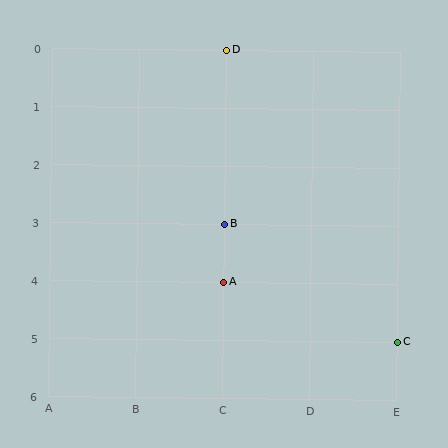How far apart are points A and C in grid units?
Points A and C are 2 columns and 1 row apart (about 2.2 grid units diagonally).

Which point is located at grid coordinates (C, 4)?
Point A is at (C, 4).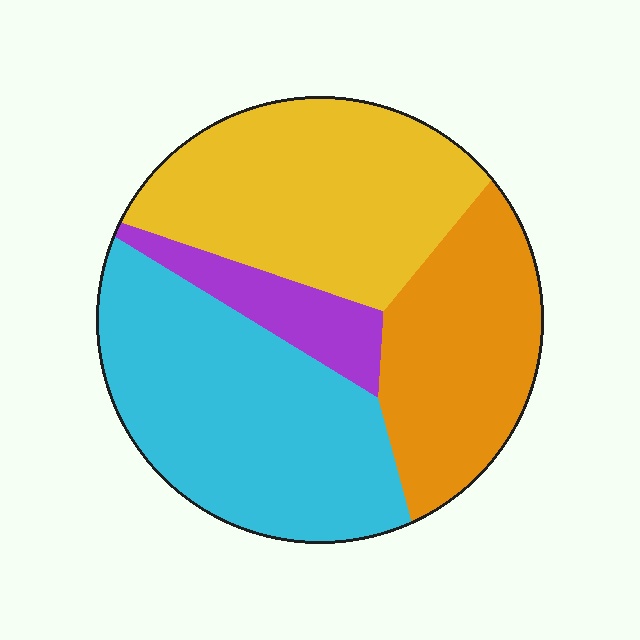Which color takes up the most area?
Cyan, at roughly 35%.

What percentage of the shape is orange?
Orange takes up about one quarter (1/4) of the shape.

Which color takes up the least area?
Purple, at roughly 10%.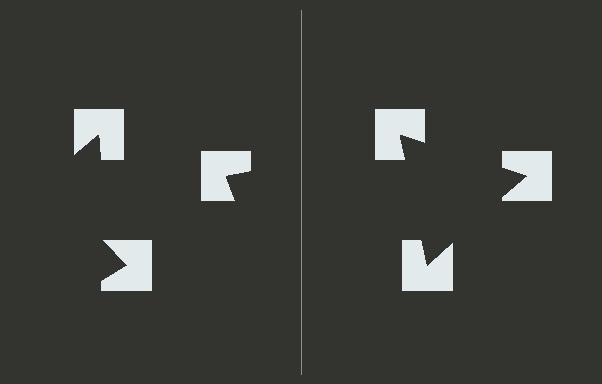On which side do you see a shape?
An illusory triangle appears on the right side. On the left side the wedge cuts are rotated, so no coherent shape forms.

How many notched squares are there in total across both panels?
6 — 3 on each side.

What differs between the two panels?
The notched squares are positioned identically on both sides; only the wedge orientations differ. On the right they align to a triangle; on the left they are misaligned.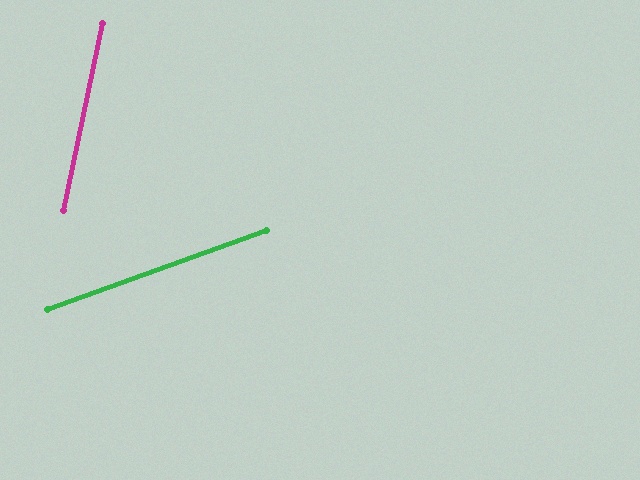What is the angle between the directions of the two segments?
Approximately 58 degrees.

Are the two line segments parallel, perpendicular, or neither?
Neither parallel nor perpendicular — they differ by about 58°.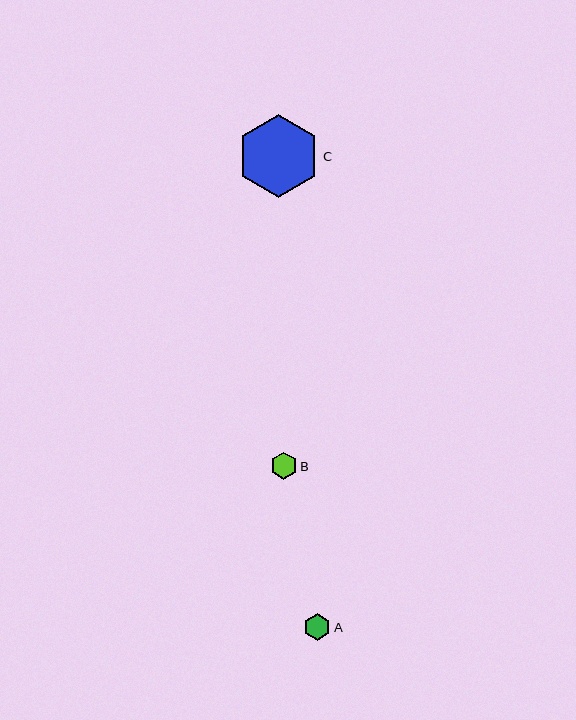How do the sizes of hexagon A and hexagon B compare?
Hexagon A and hexagon B are approximately the same size.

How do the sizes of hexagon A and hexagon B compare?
Hexagon A and hexagon B are approximately the same size.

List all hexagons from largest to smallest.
From largest to smallest: C, A, B.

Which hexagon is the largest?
Hexagon C is the largest with a size of approximately 83 pixels.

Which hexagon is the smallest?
Hexagon B is the smallest with a size of approximately 27 pixels.